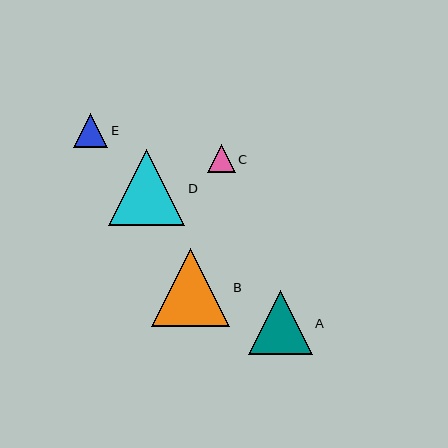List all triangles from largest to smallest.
From largest to smallest: B, D, A, E, C.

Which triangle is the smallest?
Triangle C is the smallest with a size of approximately 28 pixels.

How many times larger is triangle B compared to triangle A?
Triangle B is approximately 1.2 times the size of triangle A.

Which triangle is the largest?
Triangle B is the largest with a size of approximately 78 pixels.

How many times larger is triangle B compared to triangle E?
Triangle B is approximately 2.3 times the size of triangle E.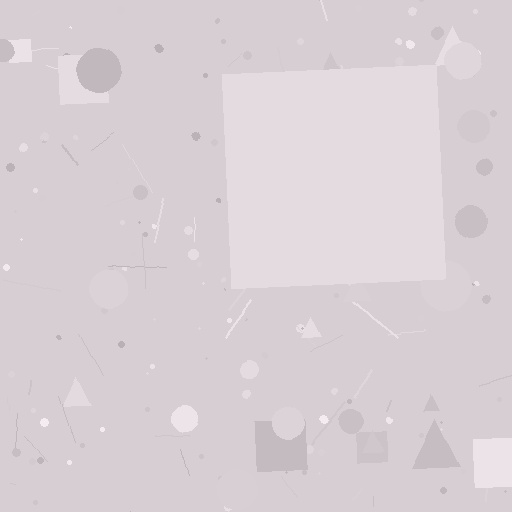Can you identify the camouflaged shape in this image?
The camouflaged shape is a square.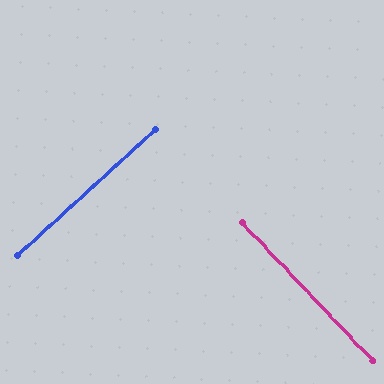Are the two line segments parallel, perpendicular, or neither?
Perpendicular — they meet at approximately 89°.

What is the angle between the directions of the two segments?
Approximately 89 degrees.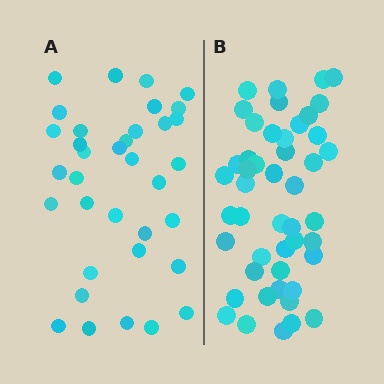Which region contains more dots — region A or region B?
Region B (the right region) has more dots.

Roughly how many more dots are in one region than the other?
Region B has roughly 12 or so more dots than region A.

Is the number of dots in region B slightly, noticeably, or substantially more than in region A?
Region B has noticeably more, but not dramatically so. The ratio is roughly 1.3 to 1.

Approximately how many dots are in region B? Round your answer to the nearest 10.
About 50 dots. (The exact count is 47, which rounds to 50.)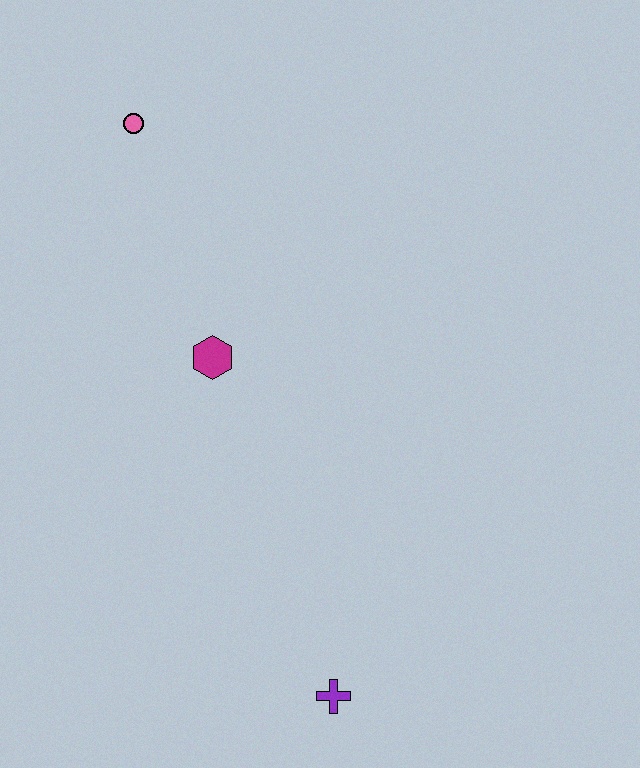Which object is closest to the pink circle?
The magenta hexagon is closest to the pink circle.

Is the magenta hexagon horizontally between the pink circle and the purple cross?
Yes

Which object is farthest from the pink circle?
The purple cross is farthest from the pink circle.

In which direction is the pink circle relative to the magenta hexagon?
The pink circle is above the magenta hexagon.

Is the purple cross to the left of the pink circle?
No